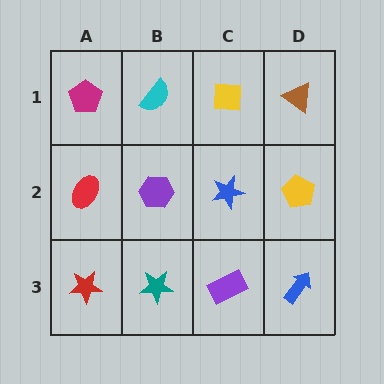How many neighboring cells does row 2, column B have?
4.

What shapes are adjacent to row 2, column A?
A magenta pentagon (row 1, column A), a red star (row 3, column A), a purple hexagon (row 2, column B).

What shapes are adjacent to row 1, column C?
A blue star (row 2, column C), a cyan semicircle (row 1, column B), a brown triangle (row 1, column D).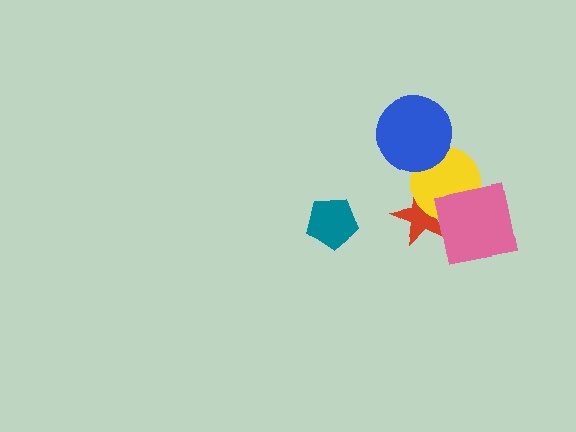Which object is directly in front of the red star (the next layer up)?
The yellow circle is directly in front of the red star.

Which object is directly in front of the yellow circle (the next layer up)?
The pink square is directly in front of the yellow circle.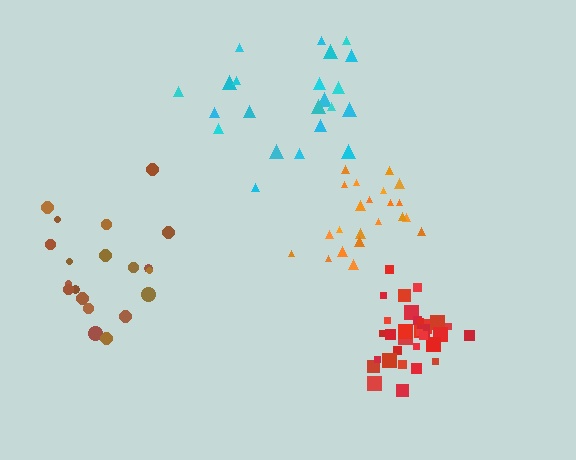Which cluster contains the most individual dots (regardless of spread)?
Red (33).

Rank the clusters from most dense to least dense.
red, orange, brown, cyan.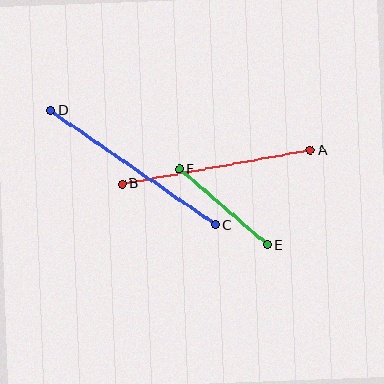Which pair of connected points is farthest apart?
Points C and D are farthest apart.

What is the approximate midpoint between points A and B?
The midpoint is at approximately (216, 167) pixels.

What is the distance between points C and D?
The distance is approximately 200 pixels.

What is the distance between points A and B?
The distance is approximately 192 pixels.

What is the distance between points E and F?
The distance is approximately 116 pixels.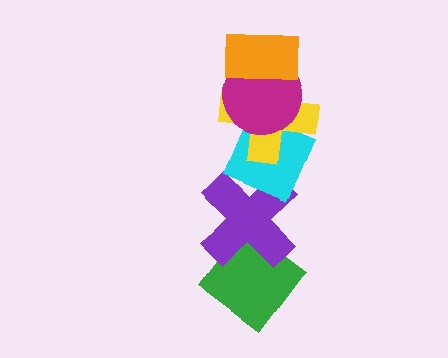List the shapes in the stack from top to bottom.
From top to bottom: the orange rectangle, the magenta circle, the yellow cross, the cyan diamond, the purple cross, the green diamond.